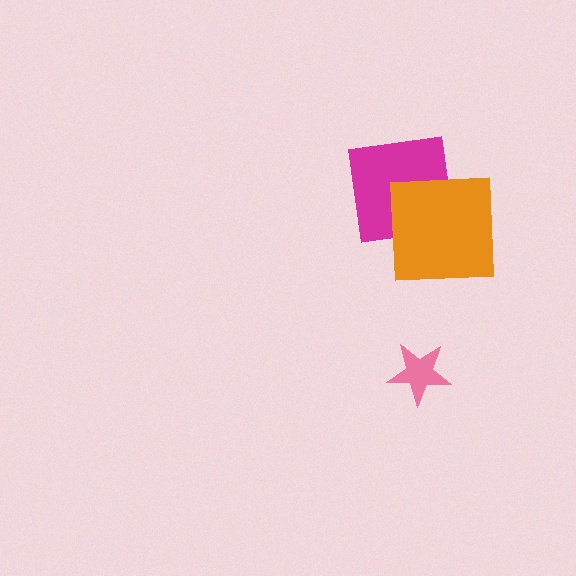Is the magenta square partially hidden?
Yes, it is partially covered by another shape.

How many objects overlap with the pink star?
0 objects overlap with the pink star.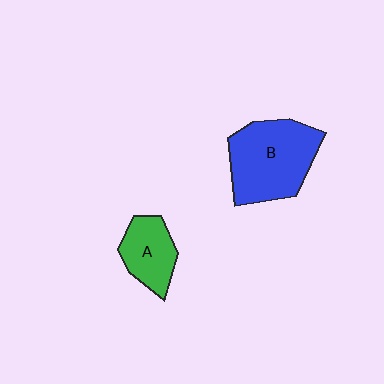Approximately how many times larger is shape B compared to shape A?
Approximately 1.9 times.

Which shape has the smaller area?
Shape A (green).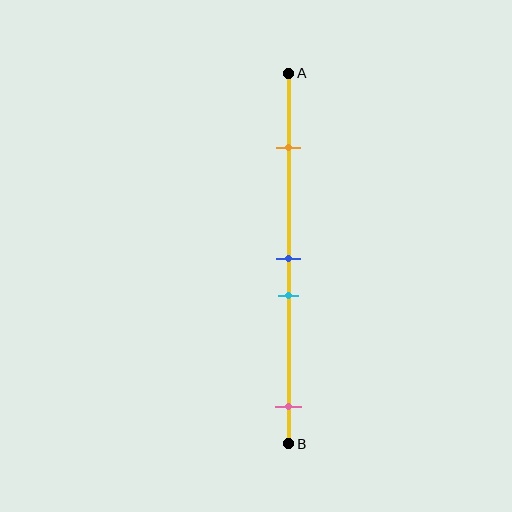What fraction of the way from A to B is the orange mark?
The orange mark is approximately 20% (0.2) of the way from A to B.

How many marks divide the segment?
There are 4 marks dividing the segment.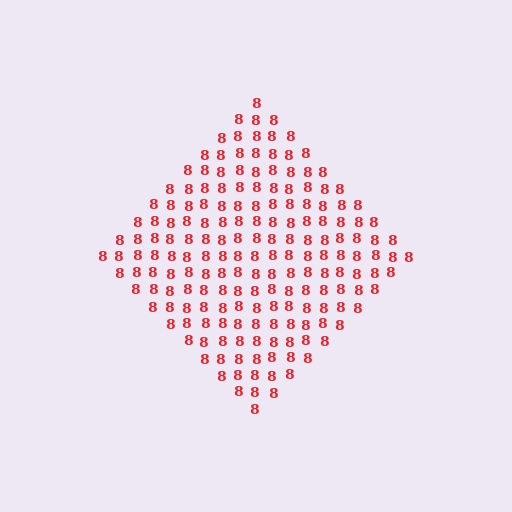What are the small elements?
The small elements are digit 8's.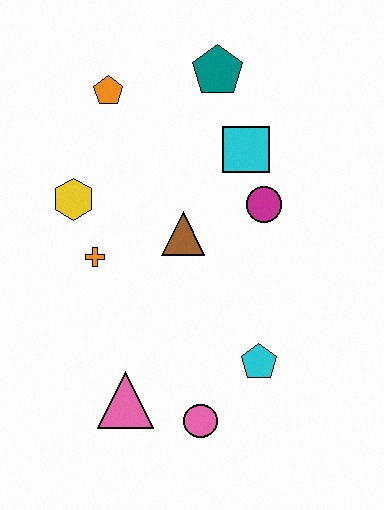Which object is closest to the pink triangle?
The pink circle is closest to the pink triangle.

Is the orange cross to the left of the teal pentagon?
Yes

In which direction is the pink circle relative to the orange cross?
The pink circle is below the orange cross.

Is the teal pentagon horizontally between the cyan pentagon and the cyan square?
No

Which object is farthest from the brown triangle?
The pink circle is farthest from the brown triangle.